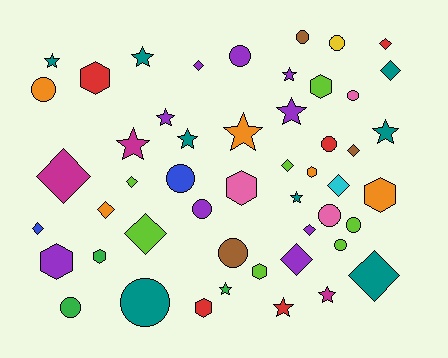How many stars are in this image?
There are 13 stars.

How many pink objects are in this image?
There are 3 pink objects.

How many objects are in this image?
There are 50 objects.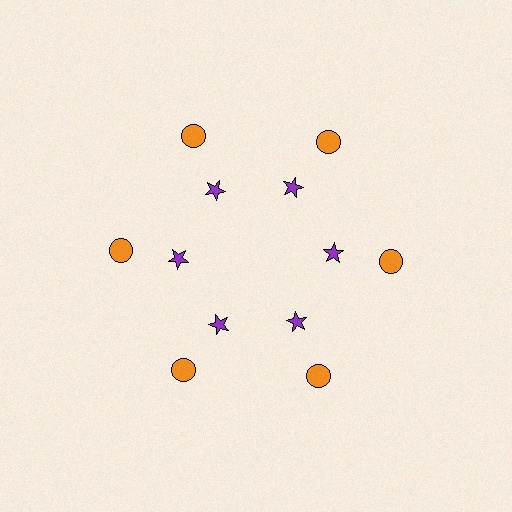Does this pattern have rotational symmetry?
Yes, this pattern has 6-fold rotational symmetry. It looks the same after rotating 60 degrees around the center.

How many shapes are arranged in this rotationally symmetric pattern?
There are 12 shapes, arranged in 6 groups of 2.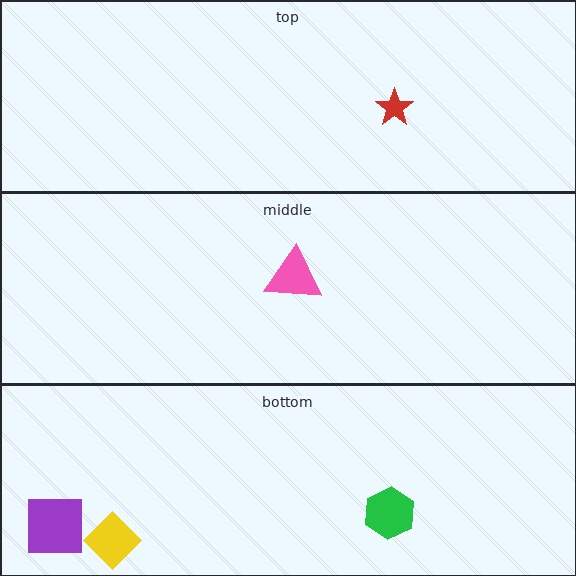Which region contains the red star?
The top region.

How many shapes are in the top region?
1.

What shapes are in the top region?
The red star.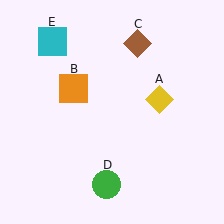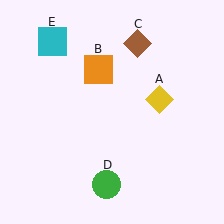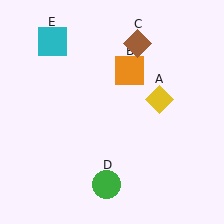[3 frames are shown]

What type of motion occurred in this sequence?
The orange square (object B) rotated clockwise around the center of the scene.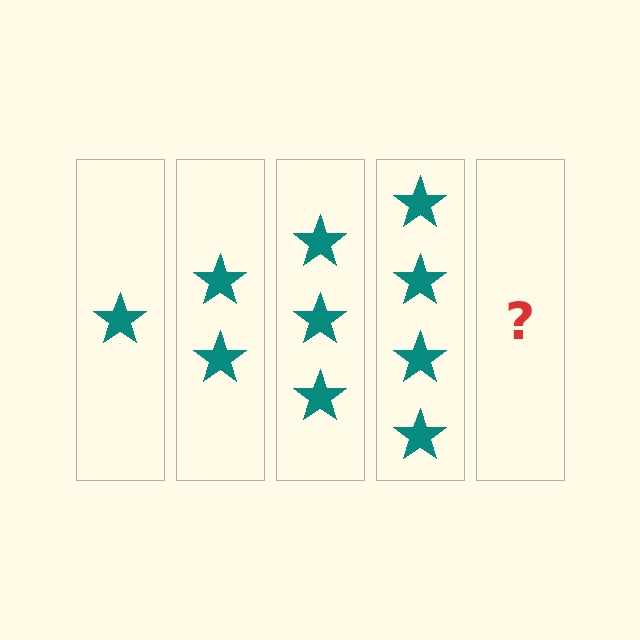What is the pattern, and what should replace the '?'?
The pattern is that each step adds one more star. The '?' should be 5 stars.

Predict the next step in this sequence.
The next step is 5 stars.